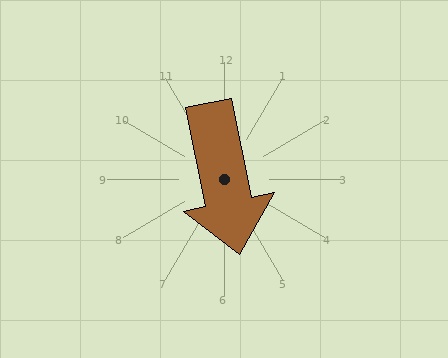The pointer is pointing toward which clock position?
Roughly 6 o'clock.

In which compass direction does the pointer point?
South.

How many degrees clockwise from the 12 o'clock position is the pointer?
Approximately 168 degrees.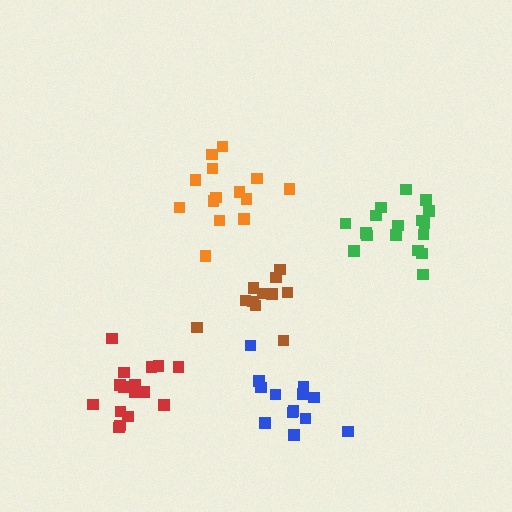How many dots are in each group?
Group 1: 13 dots, Group 2: 17 dots, Group 3: 11 dots, Group 4: 17 dots, Group 5: 14 dots (72 total).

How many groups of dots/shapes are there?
There are 5 groups.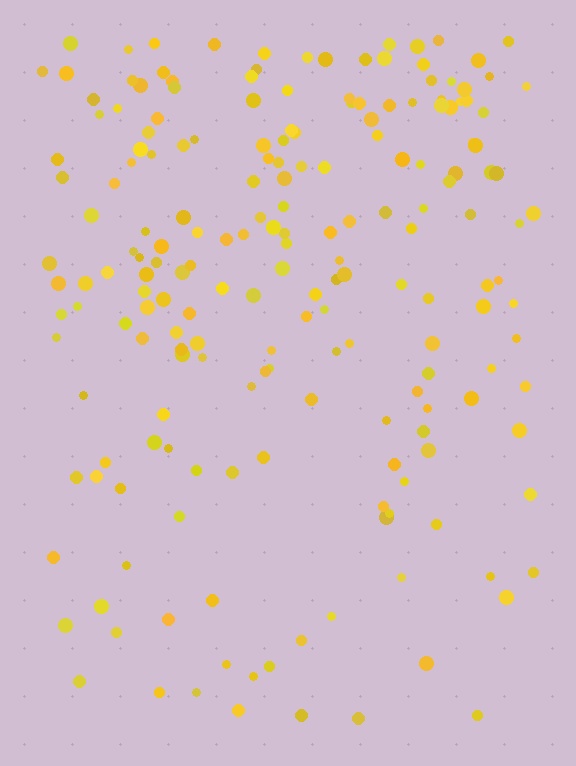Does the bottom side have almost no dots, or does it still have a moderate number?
Still a moderate number, just noticeably fewer than the top.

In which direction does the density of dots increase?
From bottom to top, with the top side densest.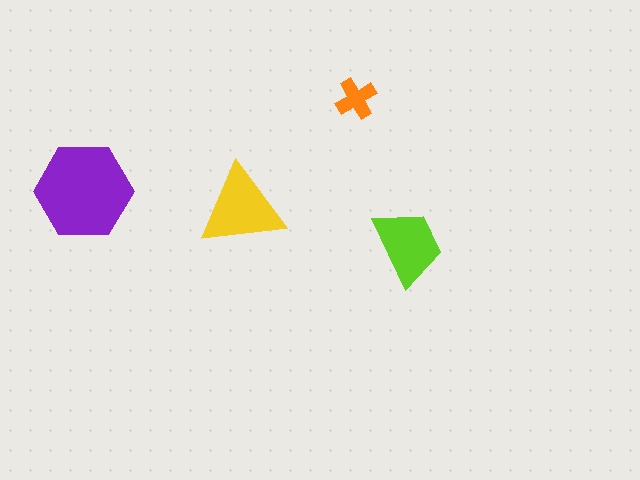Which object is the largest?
The purple hexagon.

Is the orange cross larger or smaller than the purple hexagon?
Smaller.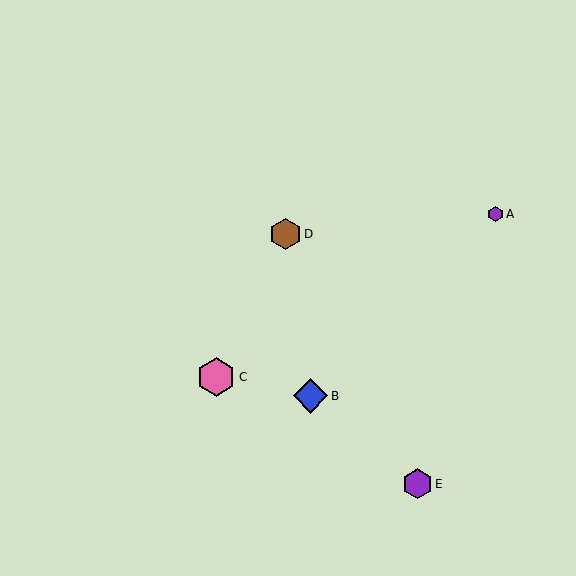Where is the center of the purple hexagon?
The center of the purple hexagon is at (418, 484).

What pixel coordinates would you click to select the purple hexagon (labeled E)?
Click at (418, 484) to select the purple hexagon E.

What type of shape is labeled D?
Shape D is a brown hexagon.